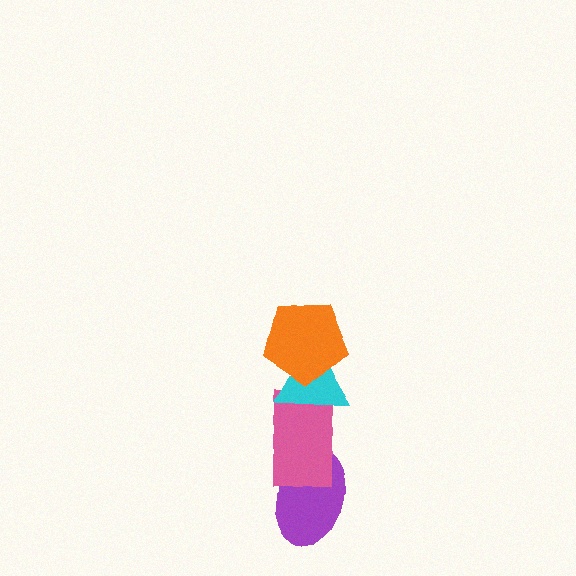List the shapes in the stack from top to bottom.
From top to bottom: the orange pentagon, the cyan triangle, the pink rectangle, the purple ellipse.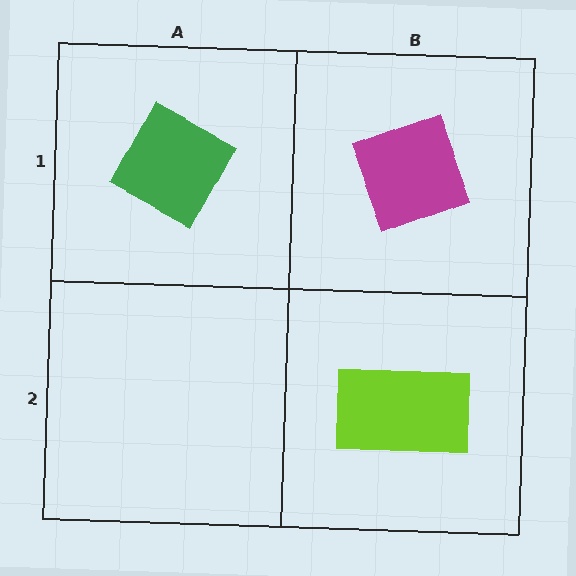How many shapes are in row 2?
1 shape.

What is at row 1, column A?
A green diamond.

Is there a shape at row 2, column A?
No, that cell is empty.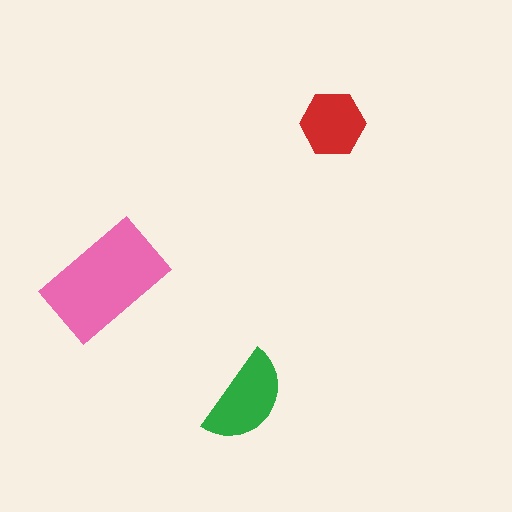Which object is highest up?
The red hexagon is topmost.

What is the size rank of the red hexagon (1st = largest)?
3rd.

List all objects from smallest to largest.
The red hexagon, the green semicircle, the pink rectangle.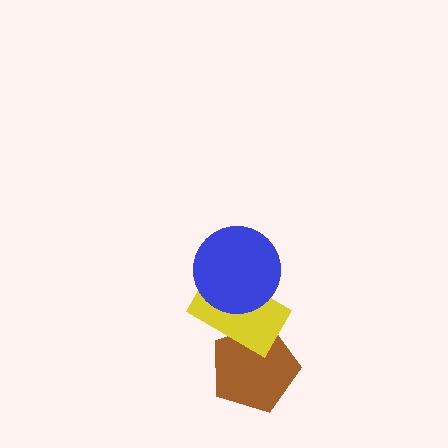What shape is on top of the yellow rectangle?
The blue circle is on top of the yellow rectangle.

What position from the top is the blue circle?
The blue circle is 1st from the top.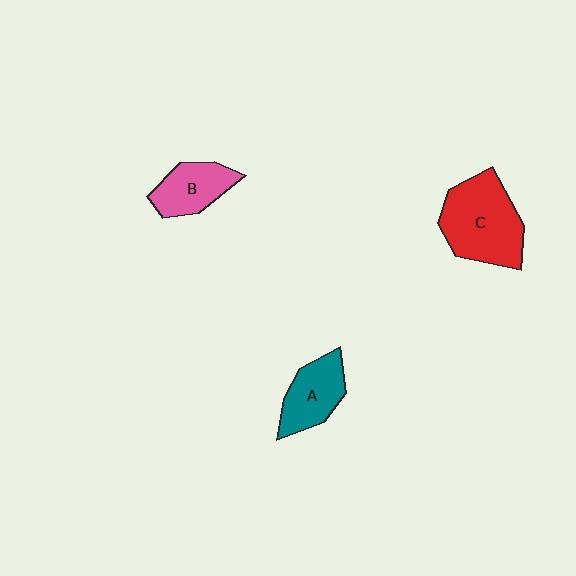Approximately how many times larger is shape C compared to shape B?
Approximately 1.8 times.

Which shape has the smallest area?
Shape B (pink).